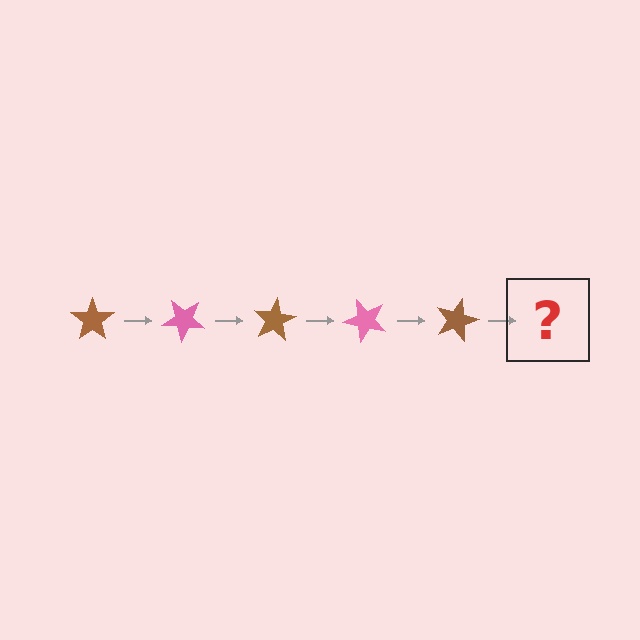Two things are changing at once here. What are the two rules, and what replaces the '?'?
The two rules are that it rotates 40 degrees each step and the color cycles through brown and pink. The '?' should be a pink star, rotated 200 degrees from the start.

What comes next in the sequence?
The next element should be a pink star, rotated 200 degrees from the start.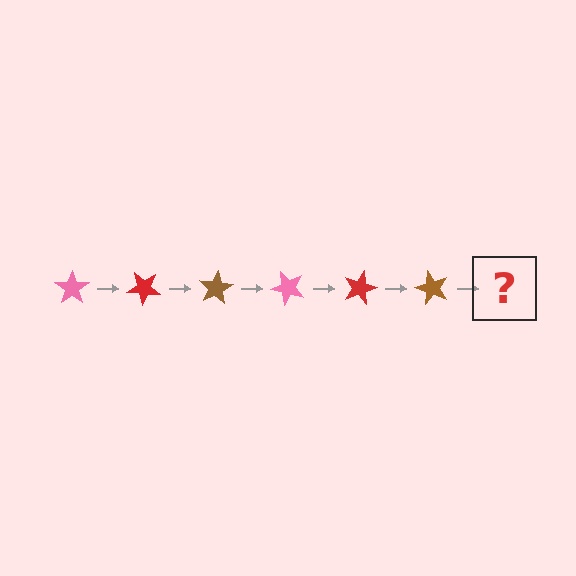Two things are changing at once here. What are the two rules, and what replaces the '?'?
The two rules are that it rotates 40 degrees each step and the color cycles through pink, red, and brown. The '?' should be a pink star, rotated 240 degrees from the start.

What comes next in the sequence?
The next element should be a pink star, rotated 240 degrees from the start.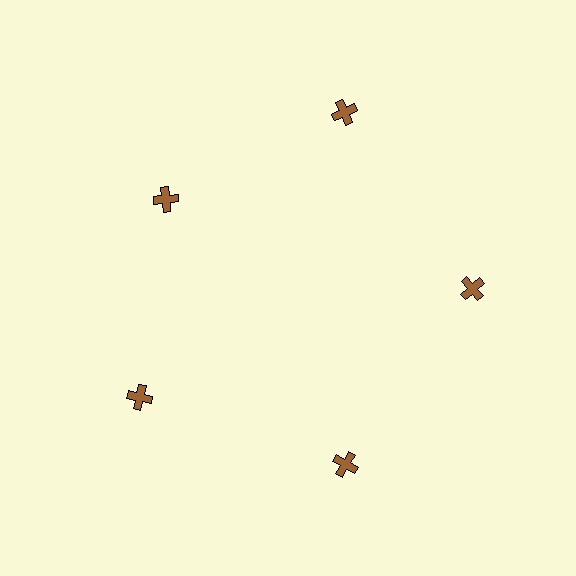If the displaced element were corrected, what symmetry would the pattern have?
It would have 5-fold rotational symmetry — the pattern would map onto itself every 72 degrees.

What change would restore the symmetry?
The symmetry would be restored by moving it outward, back onto the ring so that all 5 crosses sit at equal angles and equal distance from the center.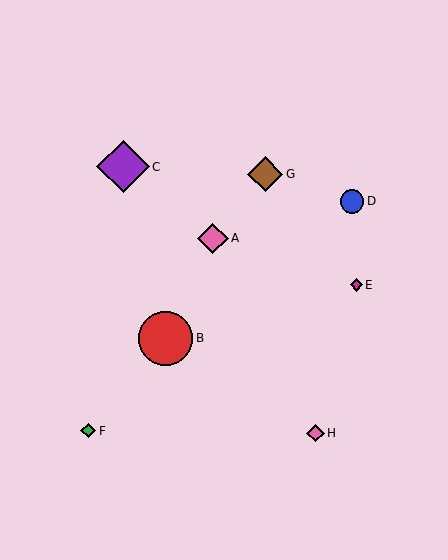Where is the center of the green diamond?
The center of the green diamond is at (88, 431).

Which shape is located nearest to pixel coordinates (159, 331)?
The red circle (labeled B) at (166, 338) is nearest to that location.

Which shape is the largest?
The red circle (labeled B) is the largest.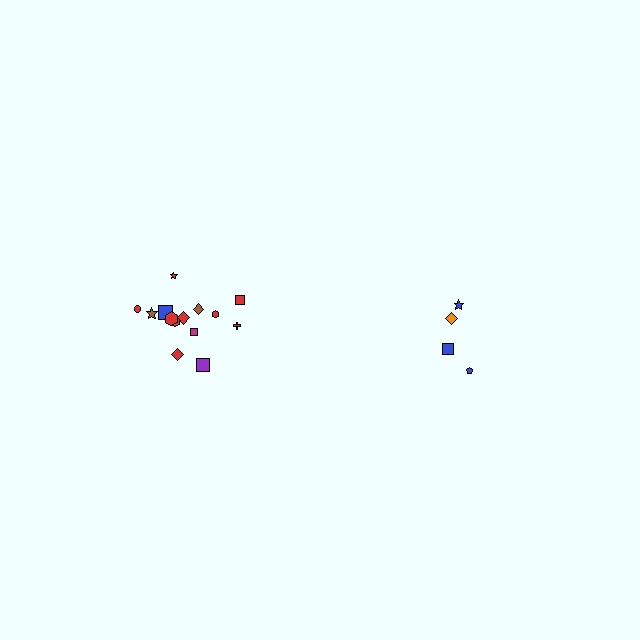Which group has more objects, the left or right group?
The left group.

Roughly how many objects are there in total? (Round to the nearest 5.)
Roughly 20 objects in total.